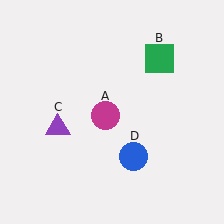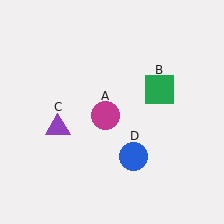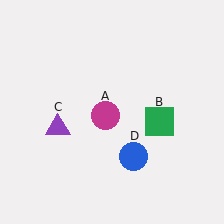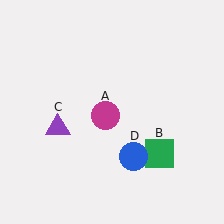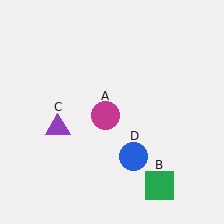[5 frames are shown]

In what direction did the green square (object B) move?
The green square (object B) moved down.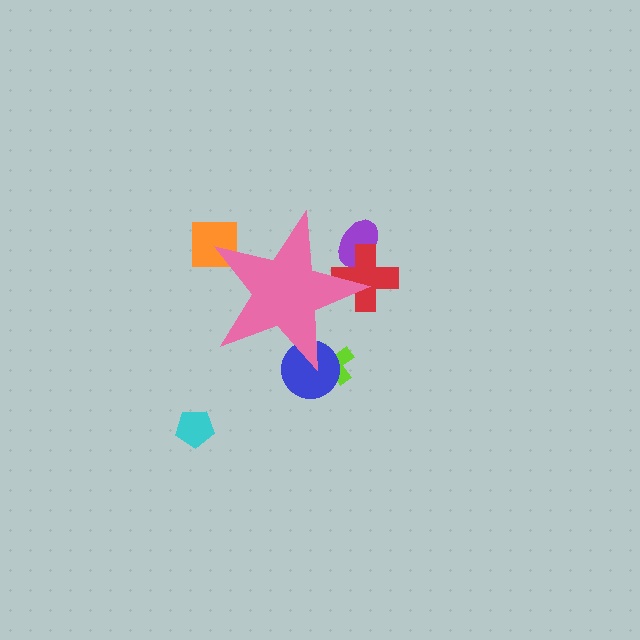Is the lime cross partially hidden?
Yes, the lime cross is partially hidden behind the pink star.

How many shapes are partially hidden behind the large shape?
5 shapes are partially hidden.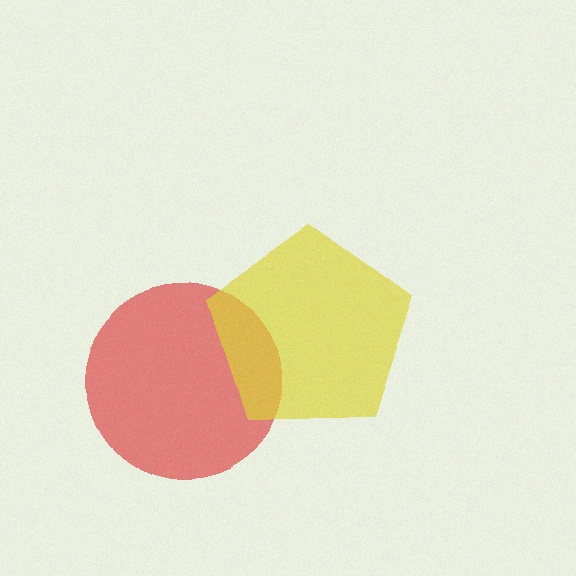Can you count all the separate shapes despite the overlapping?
Yes, there are 2 separate shapes.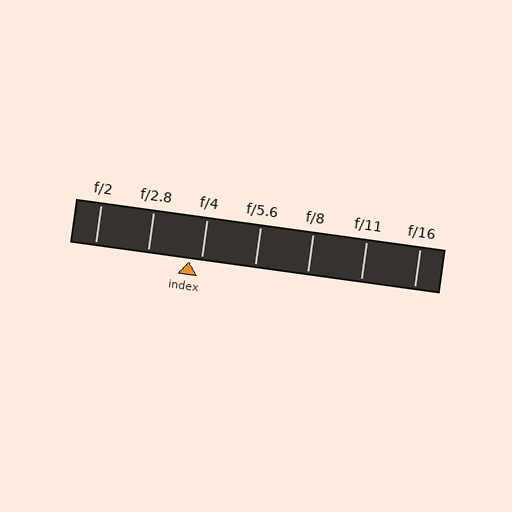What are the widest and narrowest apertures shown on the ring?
The widest aperture shown is f/2 and the narrowest is f/16.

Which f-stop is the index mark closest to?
The index mark is closest to f/4.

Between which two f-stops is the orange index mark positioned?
The index mark is between f/2.8 and f/4.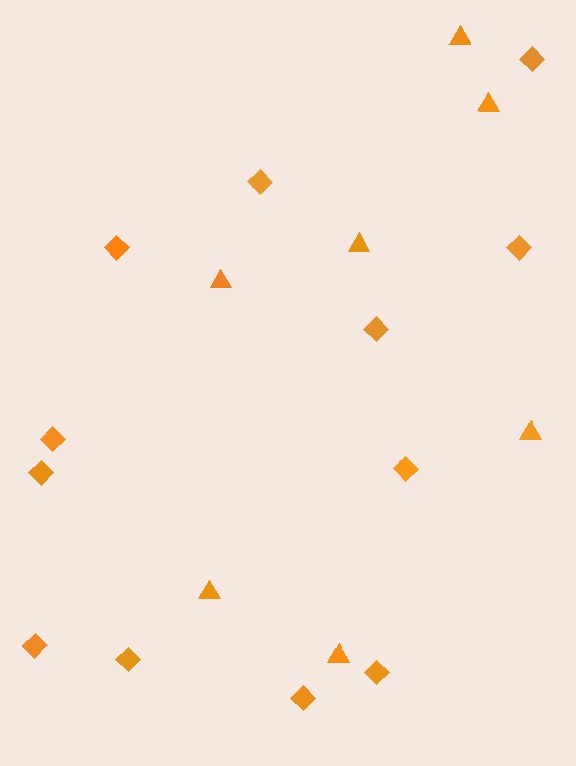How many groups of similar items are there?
There are 2 groups: one group of diamonds (12) and one group of triangles (7).